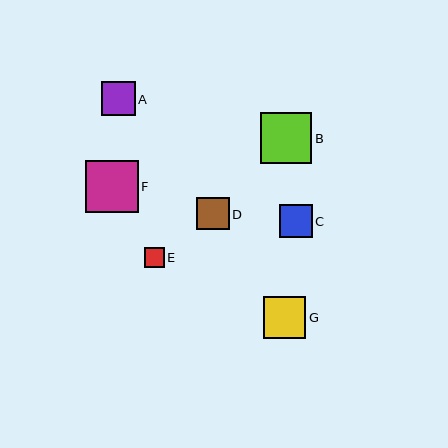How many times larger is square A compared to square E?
Square A is approximately 1.7 times the size of square E.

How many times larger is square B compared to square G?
Square B is approximately 1.2 times the size of square G.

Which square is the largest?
Square F is the largest with a size of approximately 52 pixels.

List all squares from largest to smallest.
From largest to smallest: F, B, G, A, C, D, E.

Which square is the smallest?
Square E is the smallest with a size of approximately 20 pixels.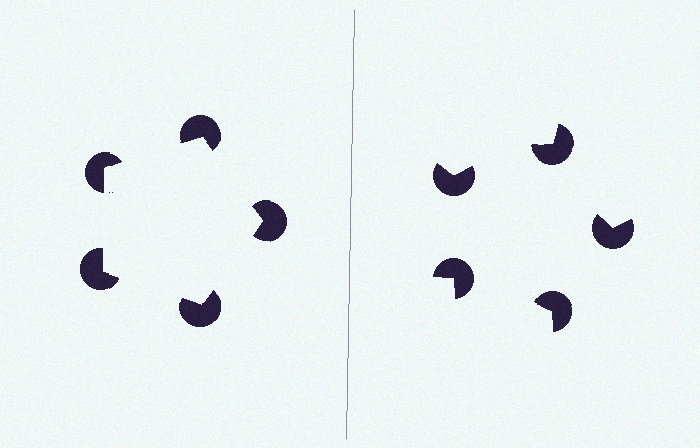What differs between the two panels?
The pac-man discs are positioned identically on both sides; only the wedge orientations differ. On the left they align to a pentagon; on the right they are misaligned.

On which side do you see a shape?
An illusory pentagon appears on the left side. On the right side the wedge cuts are rotated, so no coherent shape forms.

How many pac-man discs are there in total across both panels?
10 — 5 on each side.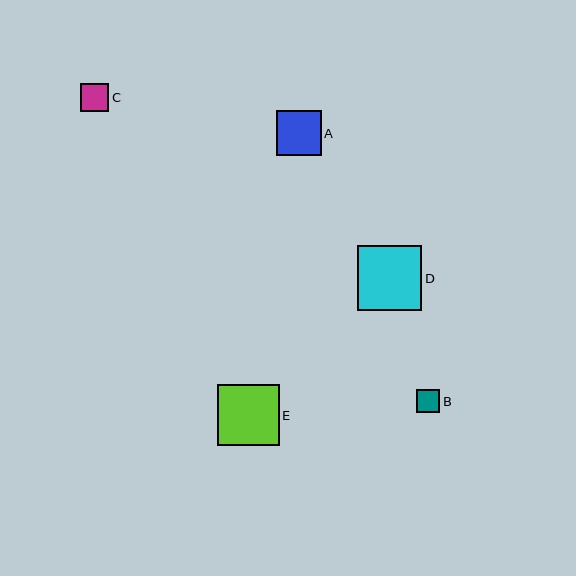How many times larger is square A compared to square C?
Square A is approximately 1.6 times the size of square C.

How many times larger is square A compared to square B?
Square A is approximately 2.0 times the size of square B.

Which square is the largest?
Square D is the largest with a size of approximately 65 pixels.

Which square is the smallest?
Square B is the smallest with a size of approximately 23 pixels.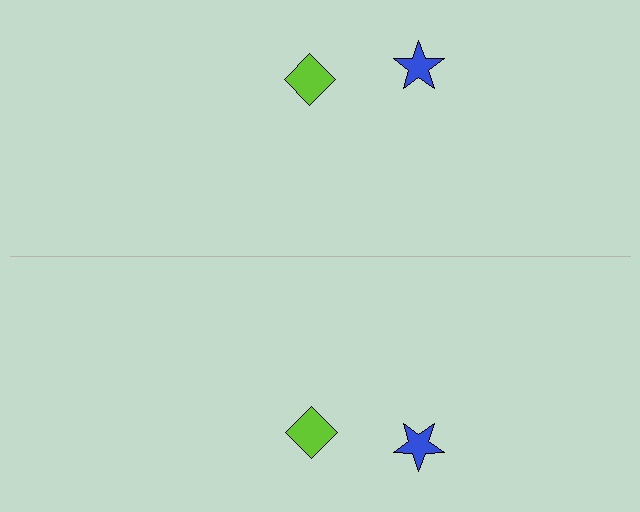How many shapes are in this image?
There are 4 shapes in this image.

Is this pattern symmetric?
Yes, this pattern has bilateral (reflection) symmetry.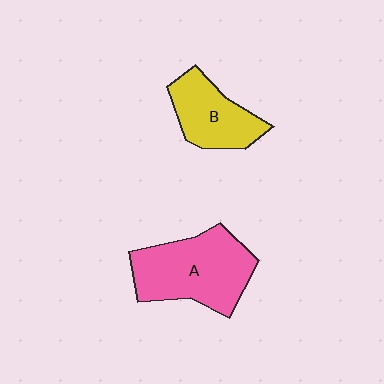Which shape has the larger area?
Shape A (pink).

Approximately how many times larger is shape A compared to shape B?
Approximately 1.5 times.